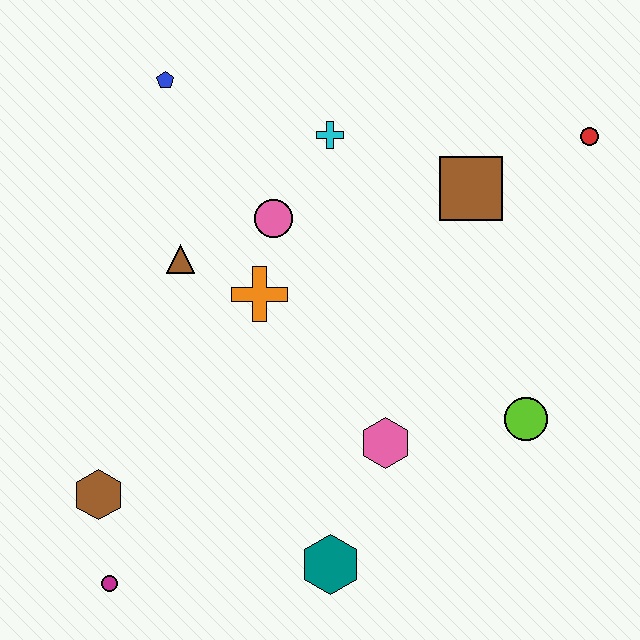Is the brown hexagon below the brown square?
Yes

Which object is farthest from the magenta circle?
The red circle is farthest from the magenta circle.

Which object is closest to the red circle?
The brown square is closest to the red circle.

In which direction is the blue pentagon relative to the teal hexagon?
The blue pentagon is above the teal hexagon.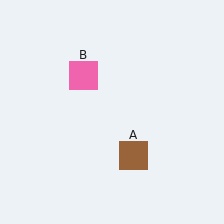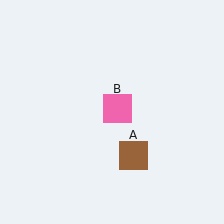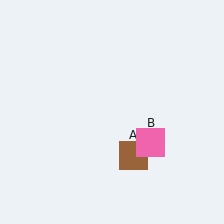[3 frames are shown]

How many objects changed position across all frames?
1 object changed position: pink square (object B).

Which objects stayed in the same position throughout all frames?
Brown square (object A) remained stationary.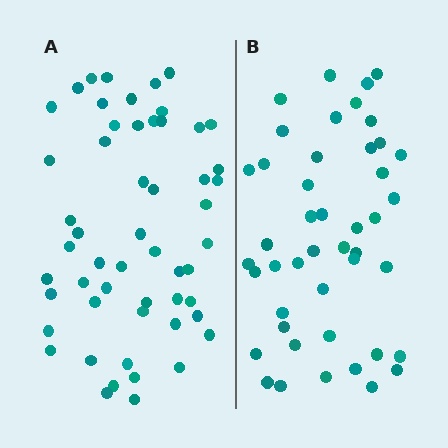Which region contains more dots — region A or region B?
Region A (the left region) has more dots.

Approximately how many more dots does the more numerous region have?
Region A has roughly 8 or so more dots than region B.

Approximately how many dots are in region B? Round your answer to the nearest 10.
About 40 dots. (The exact count is 45, which rounds to 40.)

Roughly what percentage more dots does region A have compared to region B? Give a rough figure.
About 20% more.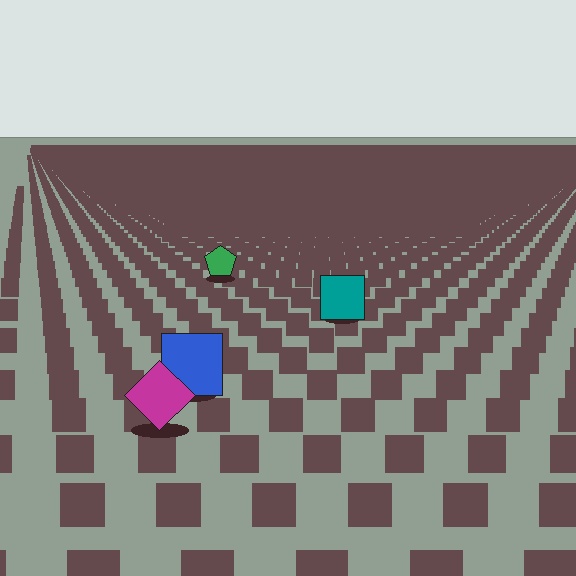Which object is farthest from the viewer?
The green pentagon is farthest from the viewer. It appears smaller and the ground texture around it is denser.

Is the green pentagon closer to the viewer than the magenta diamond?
No. The magenta diamond is closer — you can tell from the texture gradient: the ground texture is coarser near it.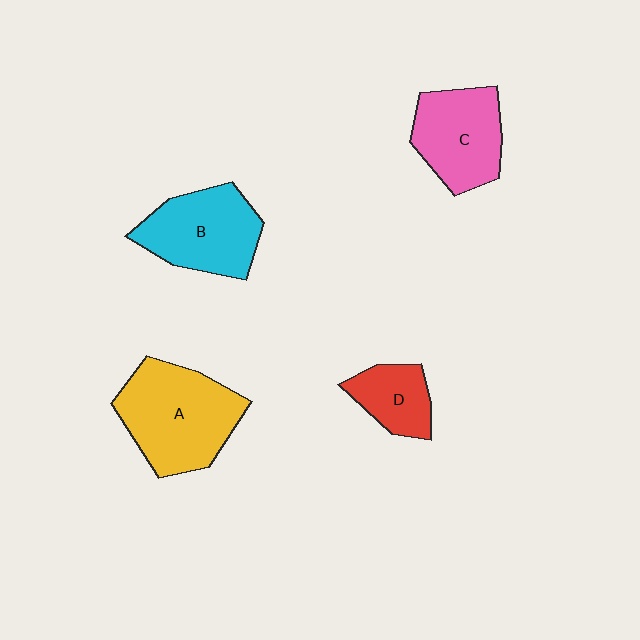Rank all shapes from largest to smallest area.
From largest to smallest: A (yellow), B (cyan), C (pink), D (red).